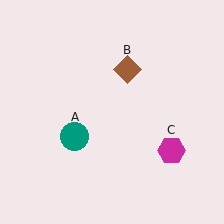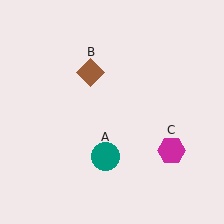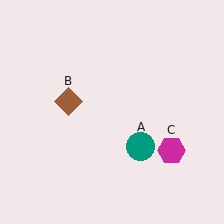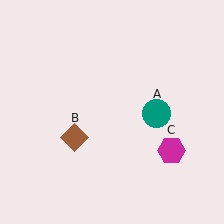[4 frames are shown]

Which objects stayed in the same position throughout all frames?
Magenta hexagon (object C) remained stationary.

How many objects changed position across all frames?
2 objects changed position: teal circle (object A), brown diamond (object B).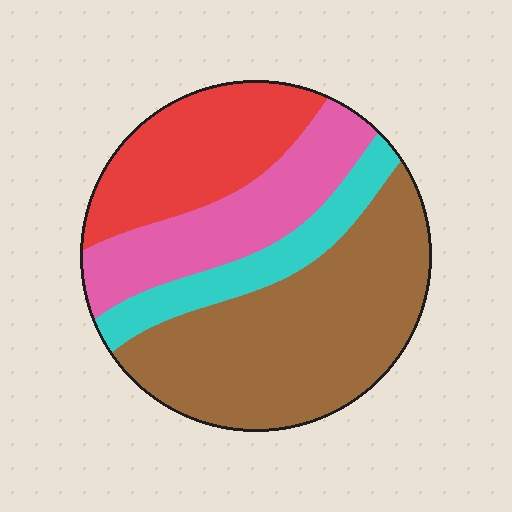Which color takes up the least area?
Cyan, at roughly 15%.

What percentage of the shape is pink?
Pink takes up about one fifth (1/5) of the shape.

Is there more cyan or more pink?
Pink.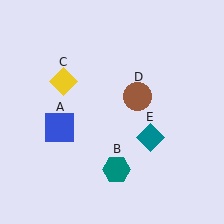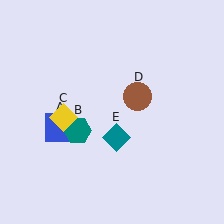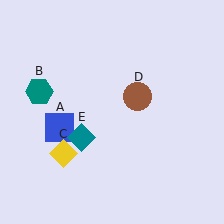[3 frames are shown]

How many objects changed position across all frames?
3 objects changed position: teal hexagon (object B), yellow diamond (object C), teal diamond (object E).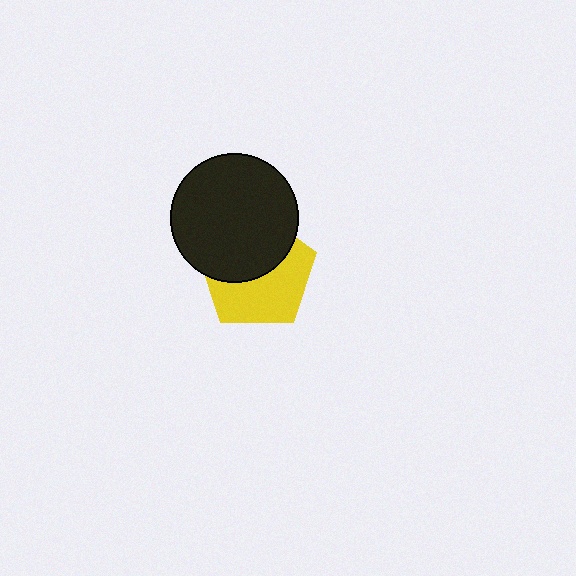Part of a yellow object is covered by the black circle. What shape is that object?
It is a pentagon.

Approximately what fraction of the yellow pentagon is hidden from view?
Roughly 47% of the yellow pentagon is hidden behind the black circle.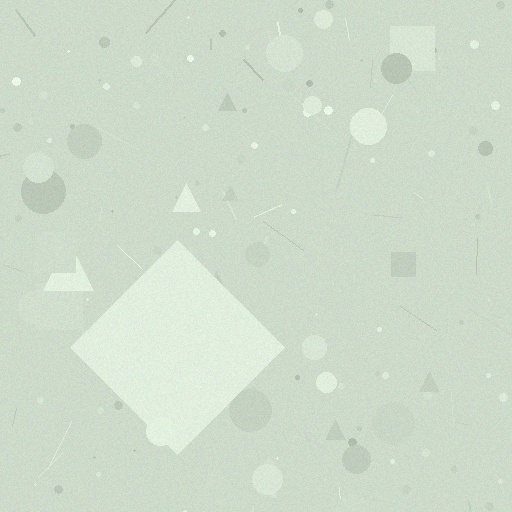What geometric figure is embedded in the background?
A diamond is embedded in the background.